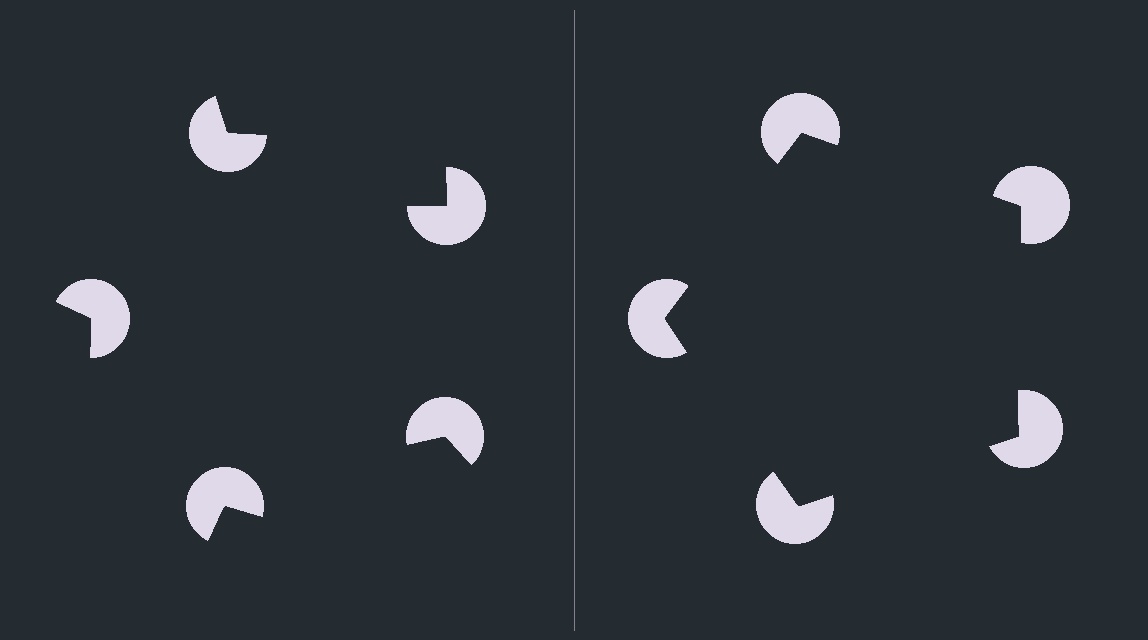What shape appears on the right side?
An illusory pentagon.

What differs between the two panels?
The pac-man discs are positioned identically on both sides; only the wedge orientations differ. On the right they align to a pentagon; on the left they are misaligned.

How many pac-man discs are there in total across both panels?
10 — 5 on each side.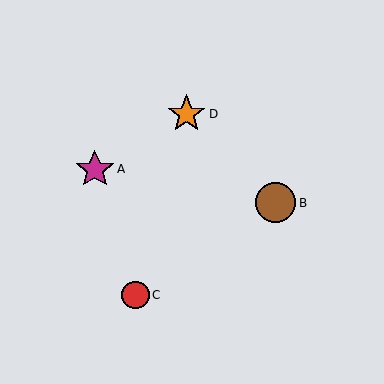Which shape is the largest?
The brown circle (labeled B) is the largest.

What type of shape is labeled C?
Shape C is a red circle.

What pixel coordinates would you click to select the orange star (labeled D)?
Click at (186, 114) to select the orange star D.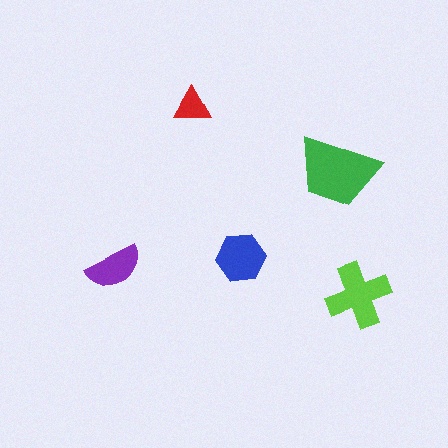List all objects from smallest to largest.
The red triangle, the purple semicircle, the blue hexagon, the lime cross, the green trapezoid.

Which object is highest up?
The red triangle is topmost.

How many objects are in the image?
There are 5 objects in the image.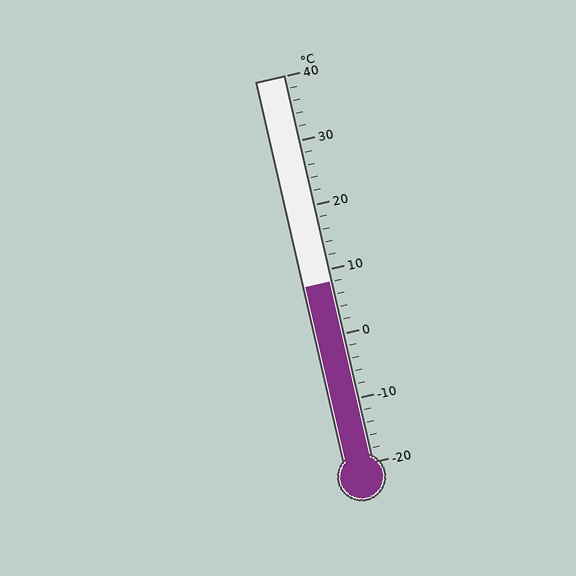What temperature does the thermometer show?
The thermometer shows approximately 8°C.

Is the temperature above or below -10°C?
The temperature is above -10°C.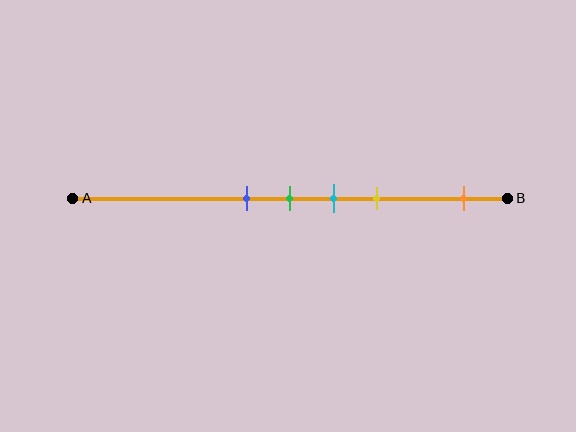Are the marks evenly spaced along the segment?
No, the marks are not evenly spaced.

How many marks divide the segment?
There are 5 marks dividing the segment.